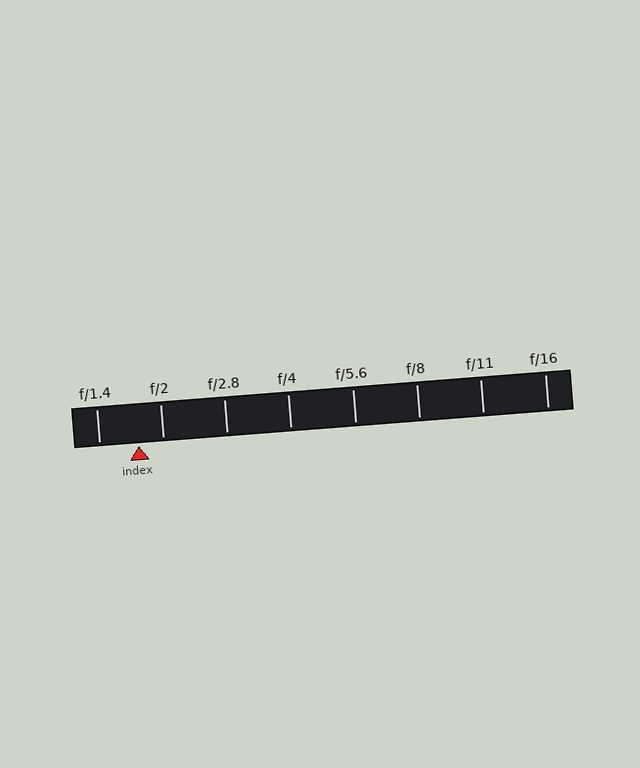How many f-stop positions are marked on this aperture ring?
There are 8 f-stop positions marked.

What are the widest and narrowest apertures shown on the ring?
The widest aperture shown is f/1.4 and the narrowest is f/16.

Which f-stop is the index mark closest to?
The index mark is closest to f/2.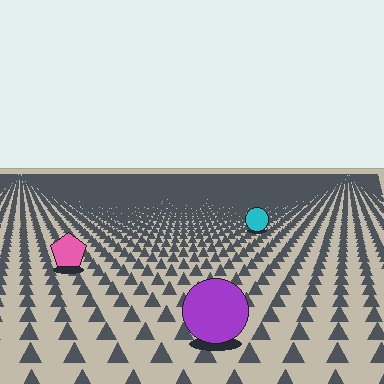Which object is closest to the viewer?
The purple circle is closest. The texture marks near it are larger and more spread out.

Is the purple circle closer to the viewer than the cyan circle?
Yes. The purple circle is closer — you can tell from the texture gradient: the ground texture is coarser near it.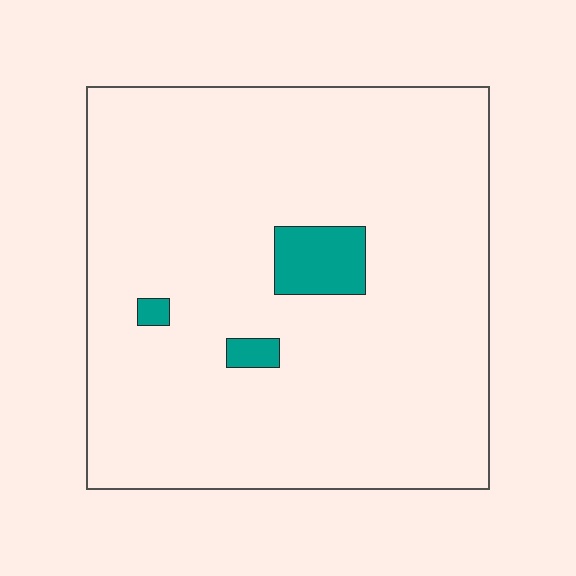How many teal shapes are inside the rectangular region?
3.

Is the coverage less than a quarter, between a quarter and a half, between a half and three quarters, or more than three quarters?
Less than a quarter.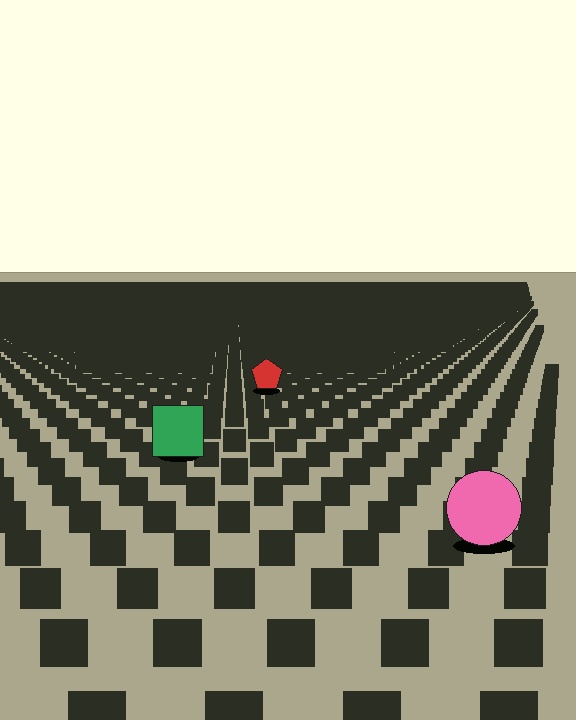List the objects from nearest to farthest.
From nearest to farthest: the pink circle, the green square, the red pentagon.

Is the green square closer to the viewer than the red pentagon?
Yes. The green square is closer — you can tell from the texture gradient: the ground texture is coarser near it.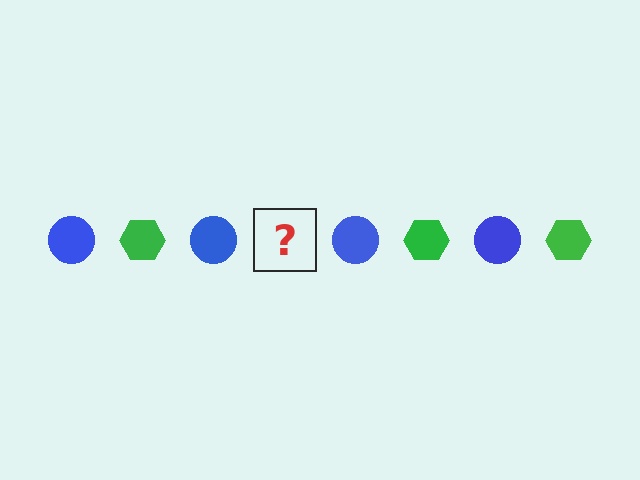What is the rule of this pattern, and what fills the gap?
The rule is that the pattern alternates between blue circle and green hexagon. The gap should be filled with a green hexagon.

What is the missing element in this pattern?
The missing element is a green hexagon.